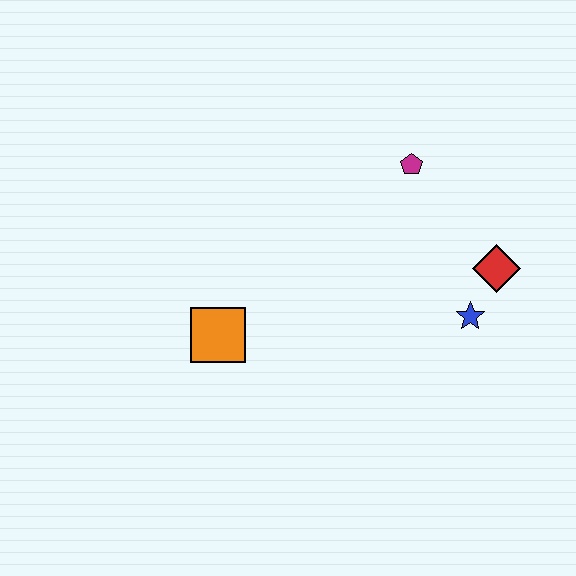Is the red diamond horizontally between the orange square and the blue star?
No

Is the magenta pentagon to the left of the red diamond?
Yes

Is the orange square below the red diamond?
Yes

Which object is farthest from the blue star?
The orange square is farthest from the blue star.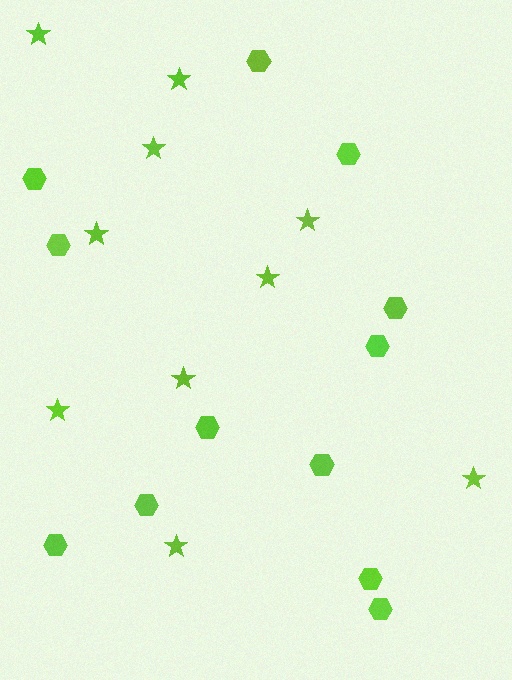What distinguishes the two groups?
There are 2 groups: one group of hexagons (12) and one group of stars (10).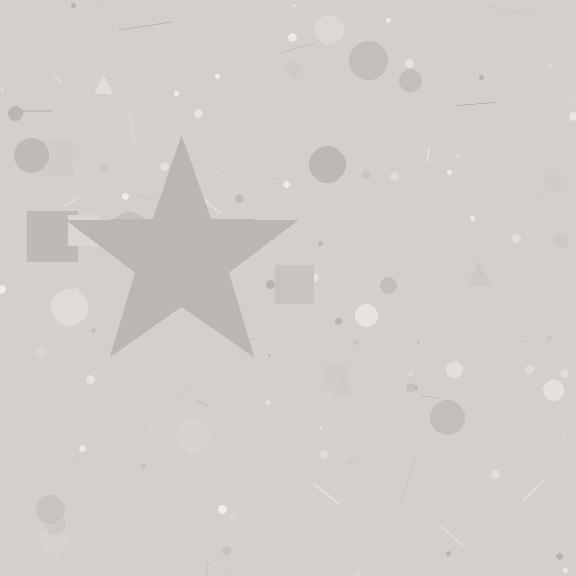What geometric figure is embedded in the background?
A star is embedded in the background.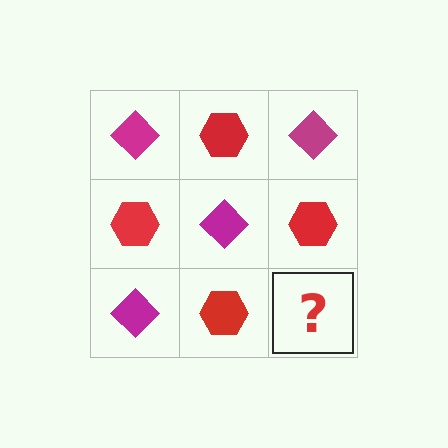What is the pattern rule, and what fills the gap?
The rule is that it alternates magenta diamond and red hexagon in a checkerboard pattern. The gap should be filled with a magenta diamond.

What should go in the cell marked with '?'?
The missing cell should contain a magenta diamond.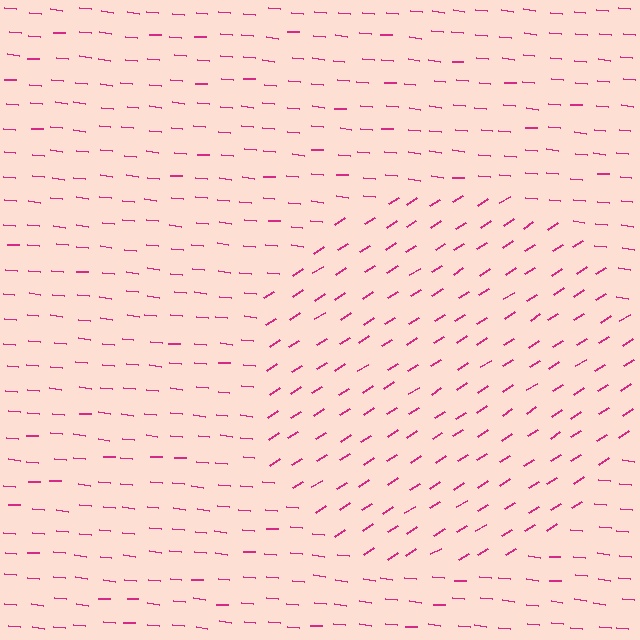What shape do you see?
I see a circle.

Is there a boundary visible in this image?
Yes, there is a texture boundary formed by a change in line orientation.